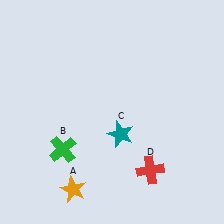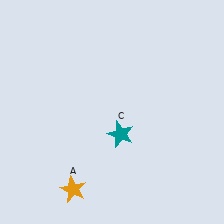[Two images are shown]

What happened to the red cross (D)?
The red cross (D) was removed in Image 2. It was in the bottom-right area of Image 1.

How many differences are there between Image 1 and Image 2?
There are 2 differences between the two images.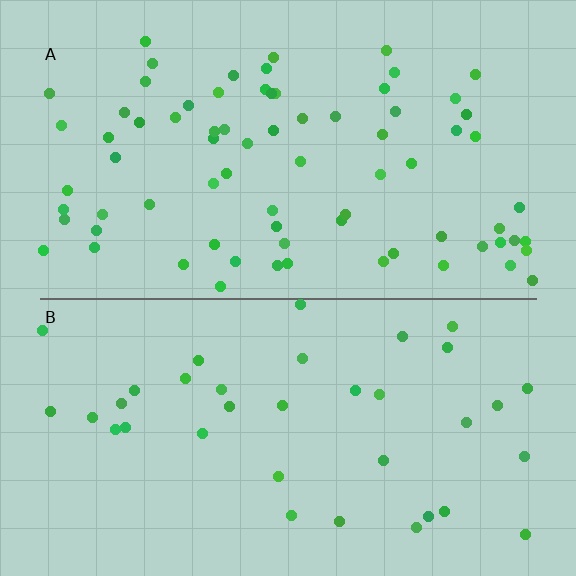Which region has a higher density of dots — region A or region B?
A (the top).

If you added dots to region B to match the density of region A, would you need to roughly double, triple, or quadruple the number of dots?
Approximately double.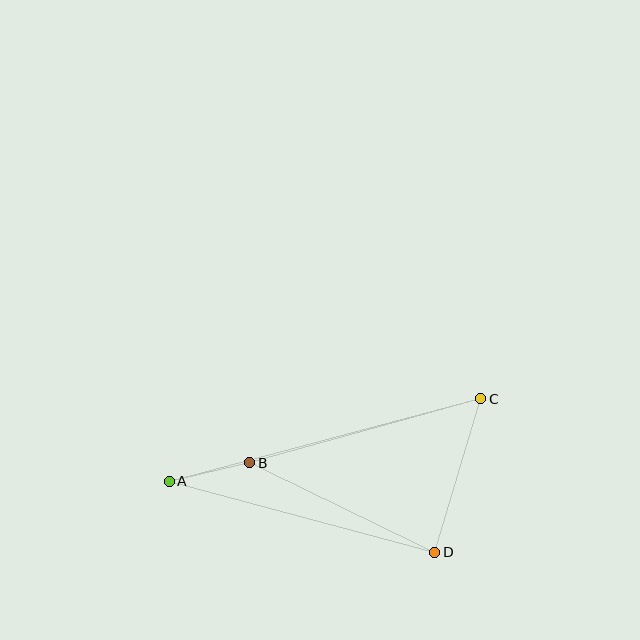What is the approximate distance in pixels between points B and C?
The distance between B and C is approximately 240 pixels.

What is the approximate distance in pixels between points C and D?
The distance between C and D is approximately 160 pixels.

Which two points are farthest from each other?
Points A and C are farthest from each other.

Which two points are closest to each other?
Points A and B are closest to each other.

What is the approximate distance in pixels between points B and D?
The distance between B and D is approximately 205 pixels.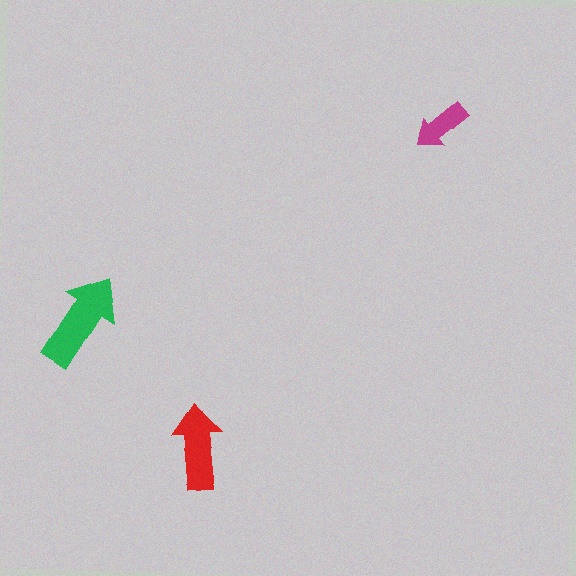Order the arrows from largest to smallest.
the green one, the red one, the magenta one.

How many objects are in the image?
There are 3 objects in the image.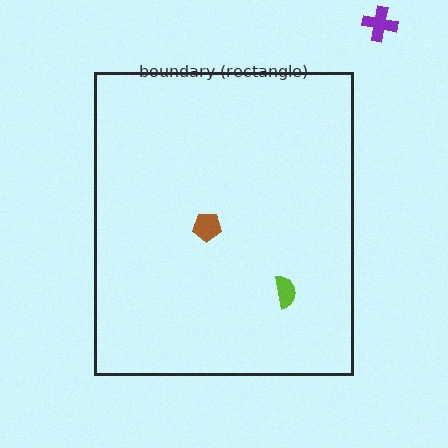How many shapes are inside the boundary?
2 inside, 1 outside.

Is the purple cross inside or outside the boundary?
Outside.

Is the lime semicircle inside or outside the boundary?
Inside.